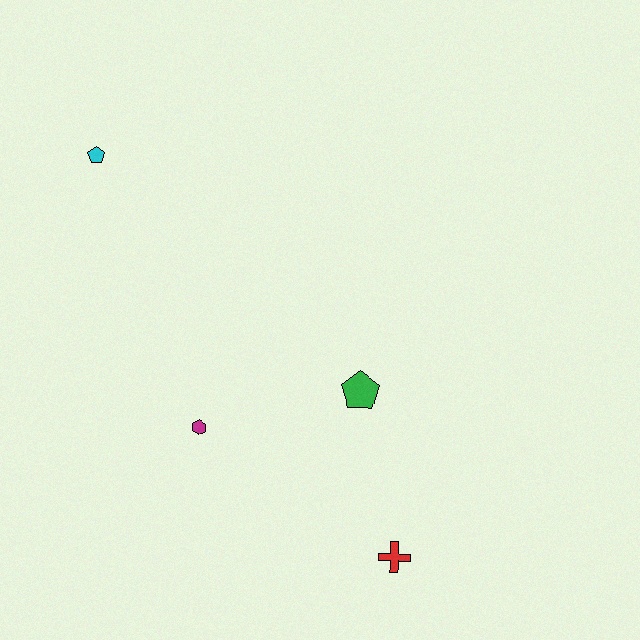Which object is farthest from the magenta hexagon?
The cyan pentagon is farthest from the magenta hexagon.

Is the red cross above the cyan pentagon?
No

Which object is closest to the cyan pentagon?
The magenta hexagon is closest to the cyan pentagon.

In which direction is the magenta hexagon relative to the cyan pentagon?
The magenta hexagon is below the cyan pentagon.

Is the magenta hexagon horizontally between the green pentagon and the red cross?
No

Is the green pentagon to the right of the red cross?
No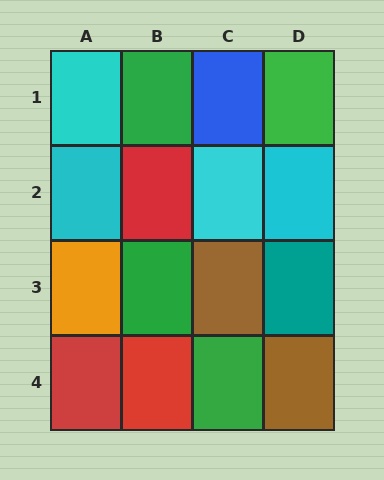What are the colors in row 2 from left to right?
Cyan, red, cyan, cyan.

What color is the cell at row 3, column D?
Teal.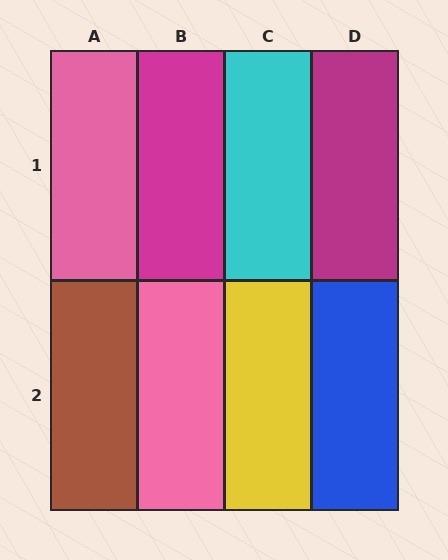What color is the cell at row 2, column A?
Brown.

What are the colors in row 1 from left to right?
Pink, magenta, cyan, magenta.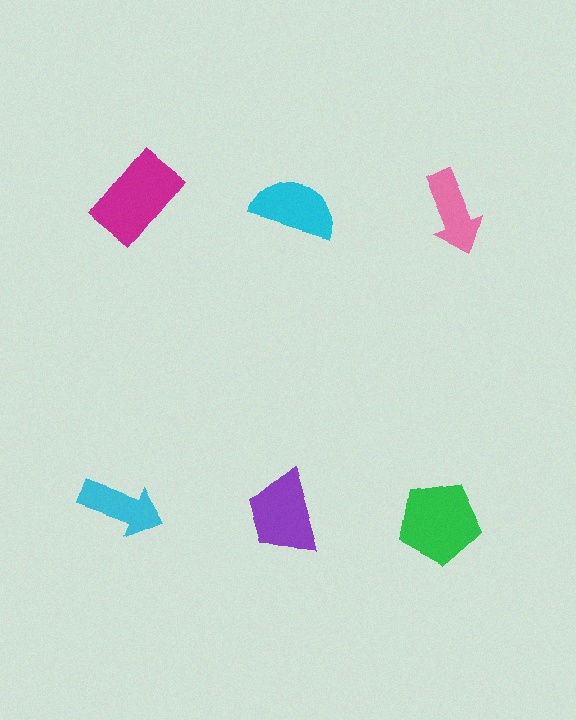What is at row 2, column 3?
A green pentagon.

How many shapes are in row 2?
3 shapes.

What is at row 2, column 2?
A purple trapezoid.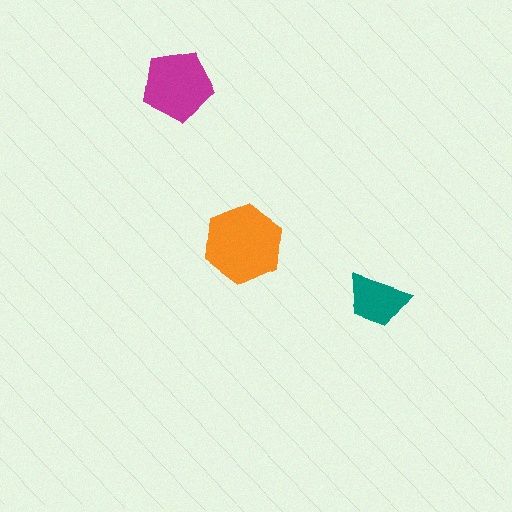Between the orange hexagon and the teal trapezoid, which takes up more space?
The orange hexagon.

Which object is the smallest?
The teal trapezoid.